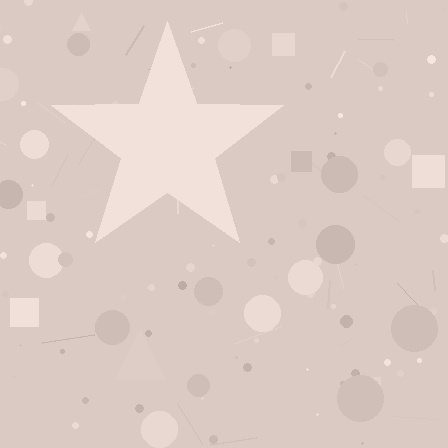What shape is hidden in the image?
A star is hidden in the image.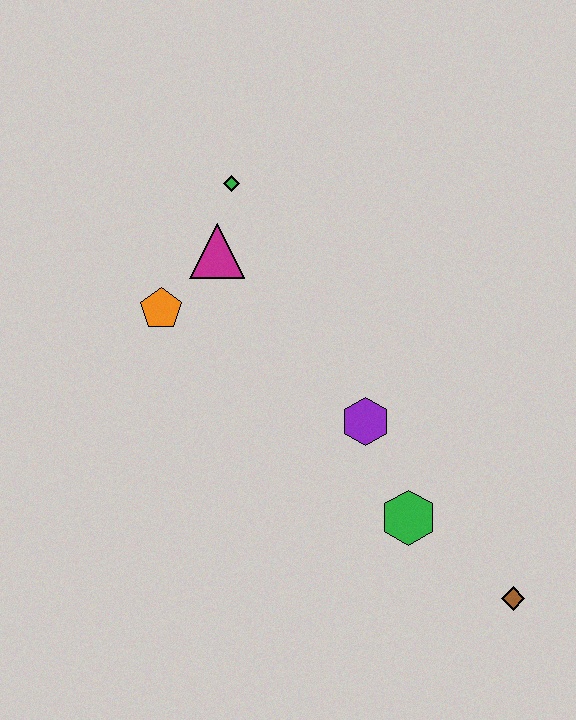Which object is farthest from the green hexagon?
The green diamond is farthest from the green hexagon.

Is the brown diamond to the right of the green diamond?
Yes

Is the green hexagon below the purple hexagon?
Yes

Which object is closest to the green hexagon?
The purple hexagon is closest to the green hexagon.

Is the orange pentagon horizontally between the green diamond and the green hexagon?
No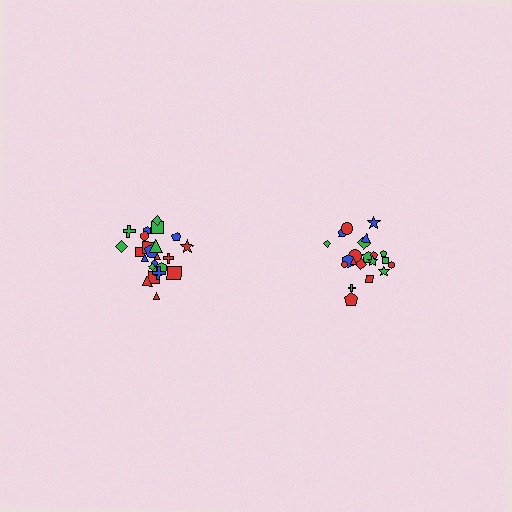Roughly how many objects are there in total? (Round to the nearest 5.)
Roughly 45 objects in total.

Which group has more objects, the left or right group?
The left group.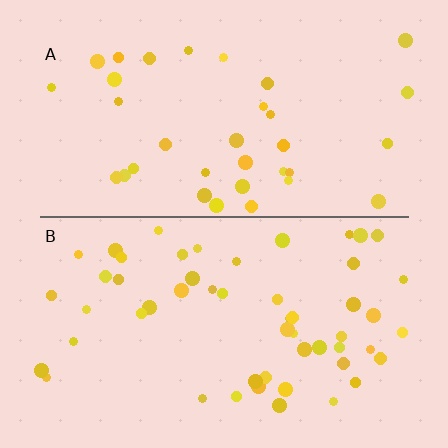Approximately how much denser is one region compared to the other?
Approximately 1.5× — region B over region A.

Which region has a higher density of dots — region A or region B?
B (the bottom).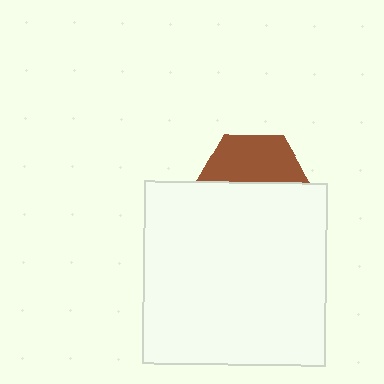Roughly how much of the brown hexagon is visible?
A small part of it is visible (roughly 44%).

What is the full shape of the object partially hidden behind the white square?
The partially hidden object is a brown hexagon.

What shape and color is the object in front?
The object in front is a white square.